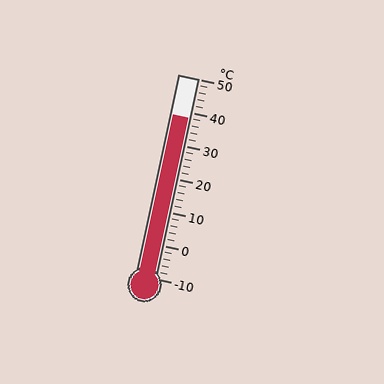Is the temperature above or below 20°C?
The temperature is above 20°C.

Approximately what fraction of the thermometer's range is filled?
The thermometer is filled to approximately 80% of its range.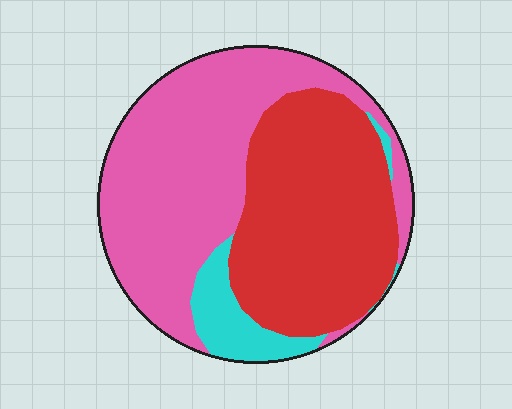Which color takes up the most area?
Pink, at roughly 50%.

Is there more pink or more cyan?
Pink.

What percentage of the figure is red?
Red takes up about two fifths (2/5) of the figure.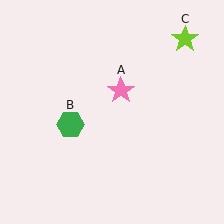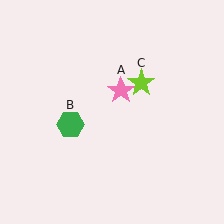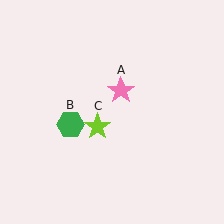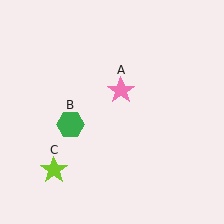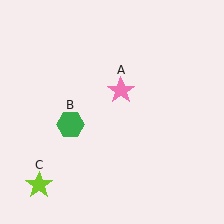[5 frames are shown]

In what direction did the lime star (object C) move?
The lime star (object C) moved down and to the left.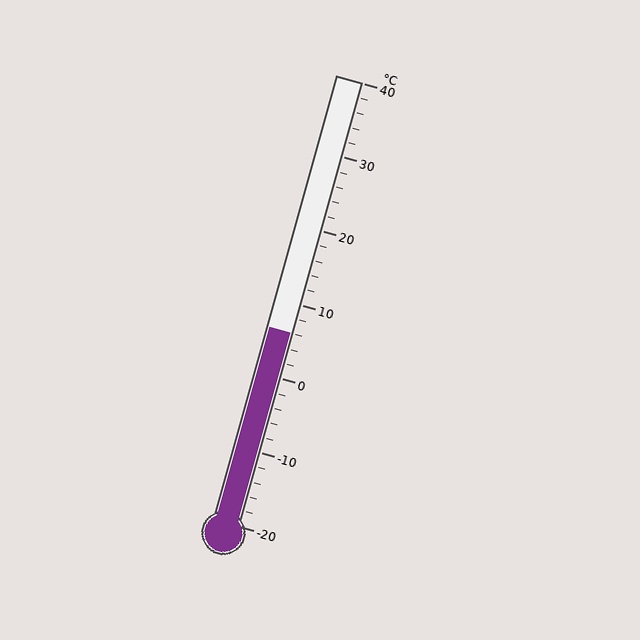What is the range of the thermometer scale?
The thermometer scale ranges from -20°C to 40°C.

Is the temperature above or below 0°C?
The temperature is above 0°C.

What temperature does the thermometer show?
The thermometer shows approximately 6°C.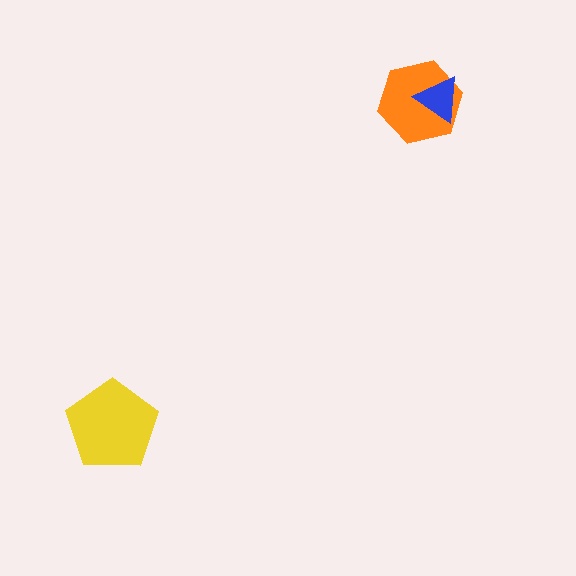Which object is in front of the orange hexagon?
The blue triangle is in front of the orange hexagon.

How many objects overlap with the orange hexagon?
1 object overlaps with the orange hexagon.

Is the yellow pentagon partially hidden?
No, no other shape covers it.